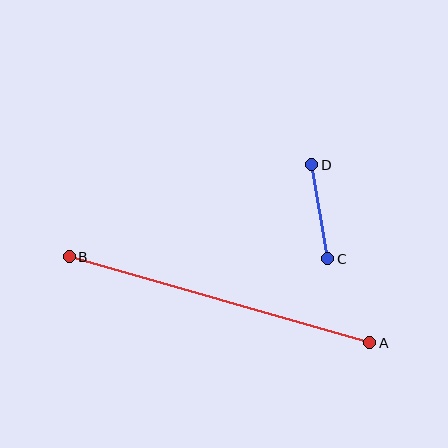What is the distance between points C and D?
The distance is approximately 95 pixels.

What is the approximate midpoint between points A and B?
The midpoint is at approximately (220, 300) pixels.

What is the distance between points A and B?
The distance is approximately 312 pixels.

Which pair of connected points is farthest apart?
Points A and B are farthest apart.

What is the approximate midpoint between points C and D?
The midpoint is at approximately (320, 212) pixels.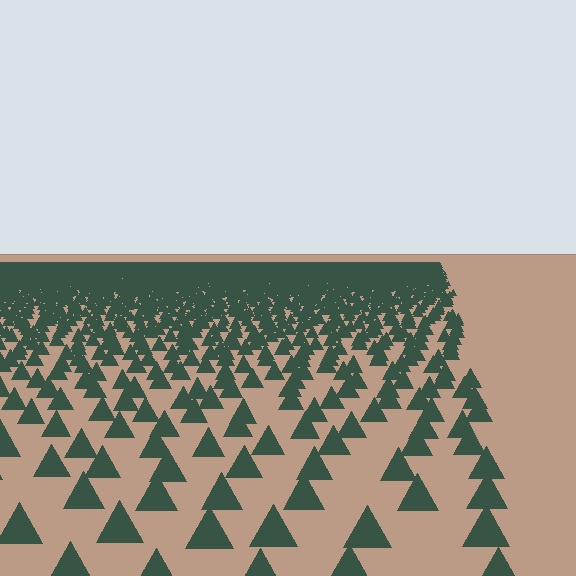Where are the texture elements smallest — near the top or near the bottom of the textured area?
Near the top.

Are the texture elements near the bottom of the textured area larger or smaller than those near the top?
Larger. Near the bottom, elements are closer to the viewer and appear at a bigger on-screen size.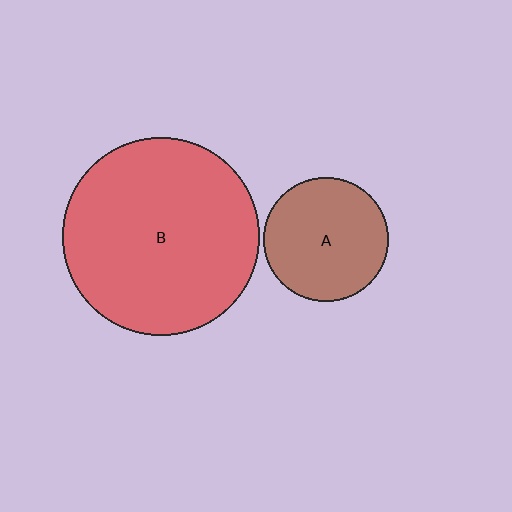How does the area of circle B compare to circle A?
Approximately 2.5 times.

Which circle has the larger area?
Circle B (red).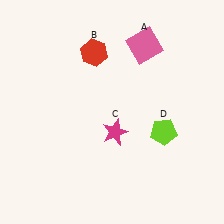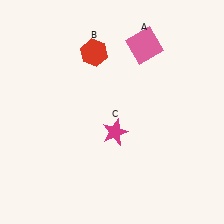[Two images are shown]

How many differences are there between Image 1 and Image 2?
There is 1 difference between the two images.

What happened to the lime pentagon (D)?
The lime pentagon (D) was removed in Image 2. It was in the bottom-right area of Image 1.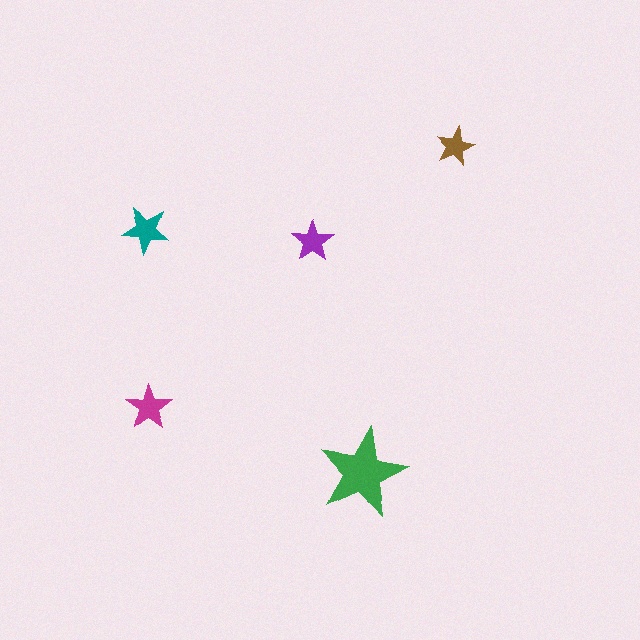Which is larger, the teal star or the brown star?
The teal one.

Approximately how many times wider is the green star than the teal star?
About 2 times wider.